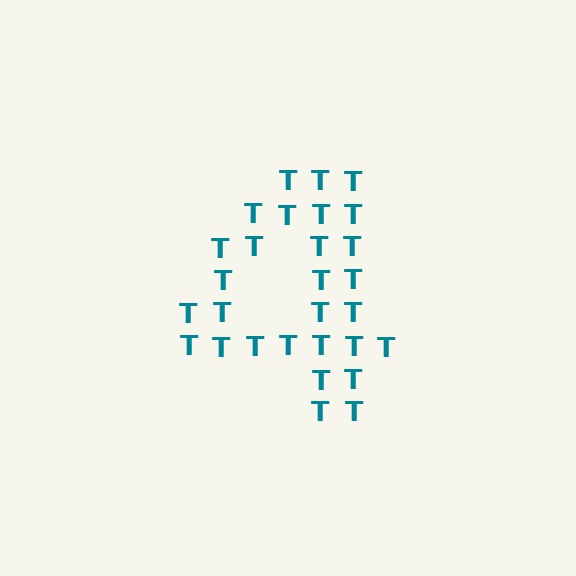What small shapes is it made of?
It is made of small letter T's.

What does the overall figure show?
The overall figure shows the digit 4.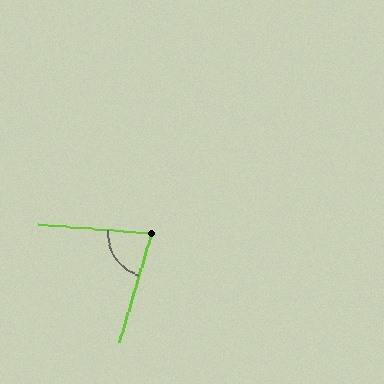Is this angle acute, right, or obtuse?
It is acute.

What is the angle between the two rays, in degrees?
Approximately 78 degrees.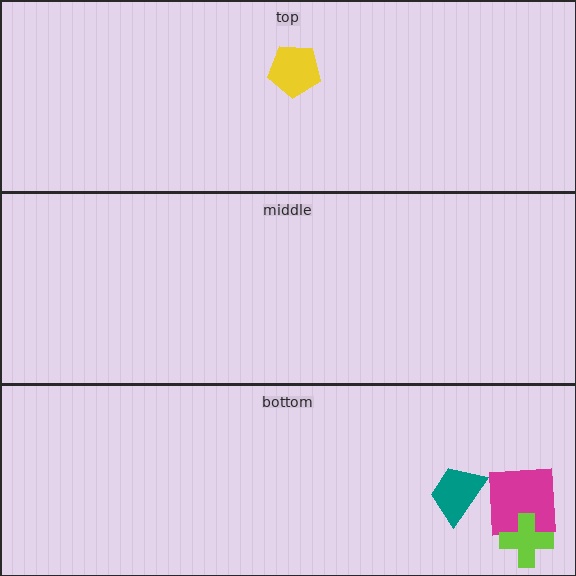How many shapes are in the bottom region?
3.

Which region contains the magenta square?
The bottom region.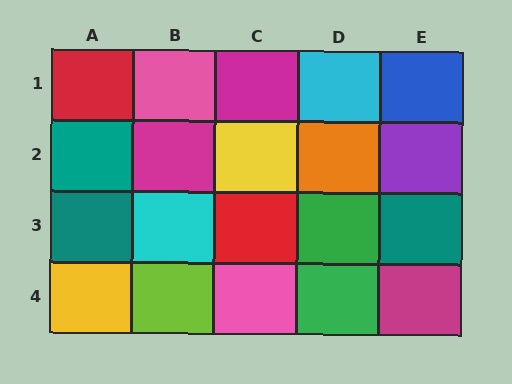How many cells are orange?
1 cell is orange.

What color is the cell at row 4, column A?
Yellow.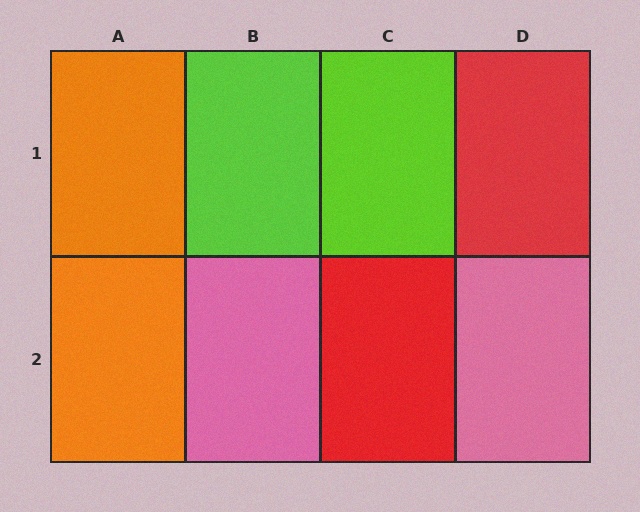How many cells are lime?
2 cells are lime.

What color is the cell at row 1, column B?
Lime.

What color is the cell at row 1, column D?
Red.